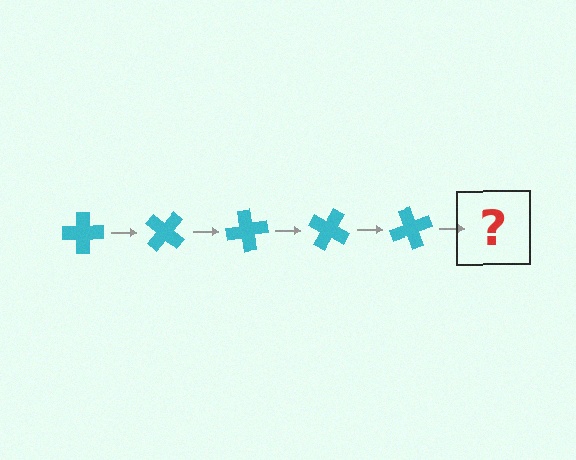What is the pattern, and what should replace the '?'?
The pattern is that the cross rotates 40 degrees each step. The '?' should be a cyan cross rotated 200 degrees.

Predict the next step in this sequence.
The next step is a cyan cross rotated 200 degrees.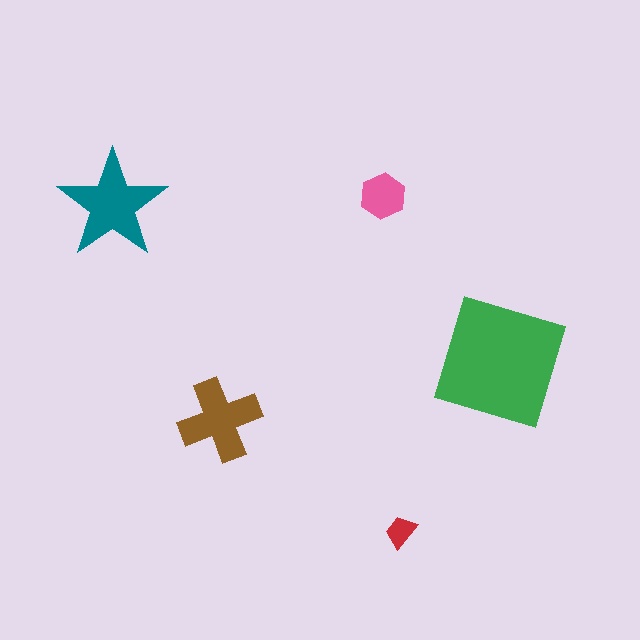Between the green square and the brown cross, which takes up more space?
The green square.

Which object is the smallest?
The red trapezoid.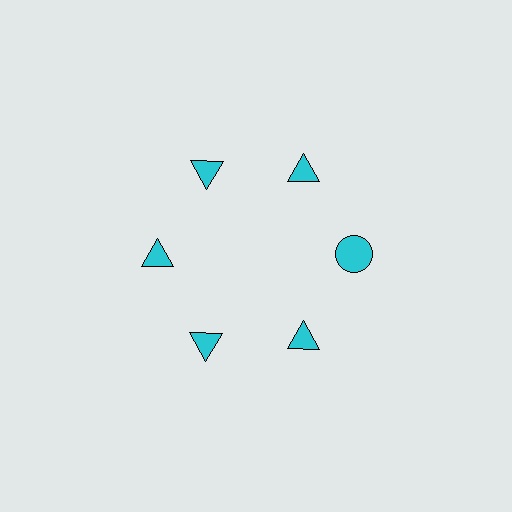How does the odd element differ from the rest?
It has a different shape: circle instead of triangle.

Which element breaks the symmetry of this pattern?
The cyan circle at roughly the 3 o'clock position breaks the symmetry. All other shapes are cyan triangles.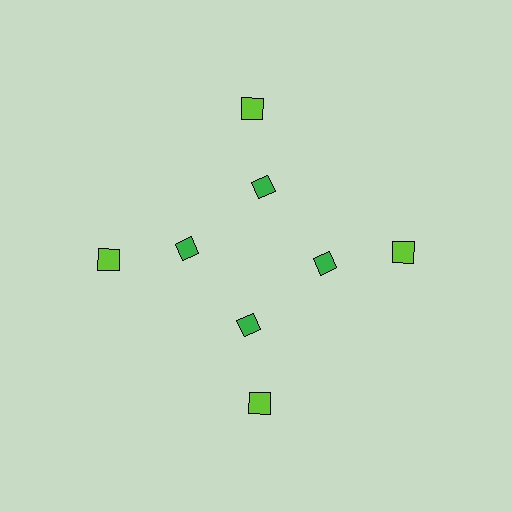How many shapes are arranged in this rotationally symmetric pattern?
There are 8 shapes, arranged in 4 groups of 2.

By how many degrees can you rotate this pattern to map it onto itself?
The pattern maps onto itself every 90 degrees of rotation.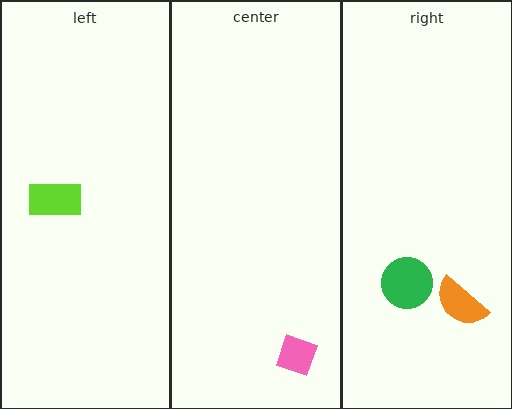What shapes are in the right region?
The orange semicircle, the green circle.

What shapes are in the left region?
The lime rectangle.